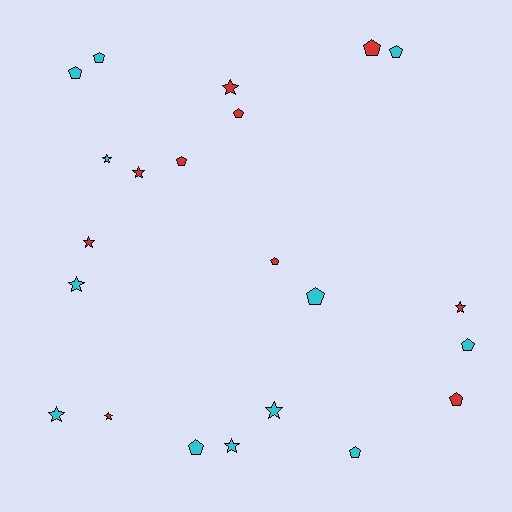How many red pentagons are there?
There are 5 red pentagons.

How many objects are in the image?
There are 22 objects.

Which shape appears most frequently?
Pentagon, with 12 objects.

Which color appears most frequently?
Cyan, with 12 objects.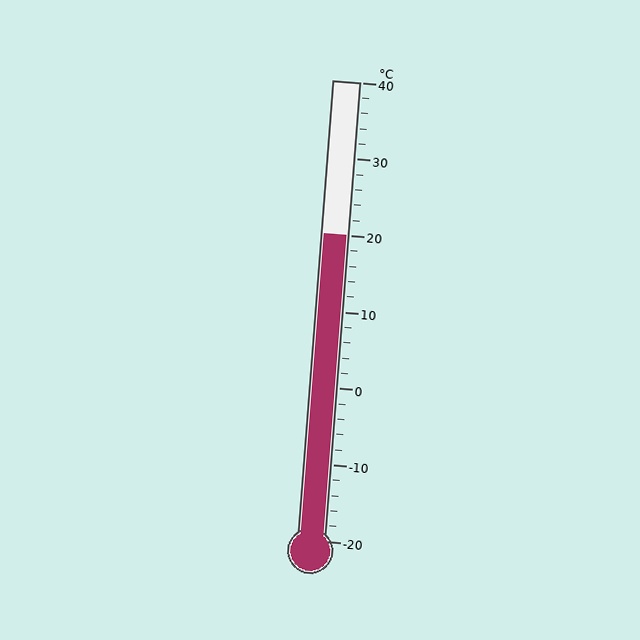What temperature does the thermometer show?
The thermometer shows approximately 20°C.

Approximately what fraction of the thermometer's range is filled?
The thermometer is filled to approximately 65% of its range.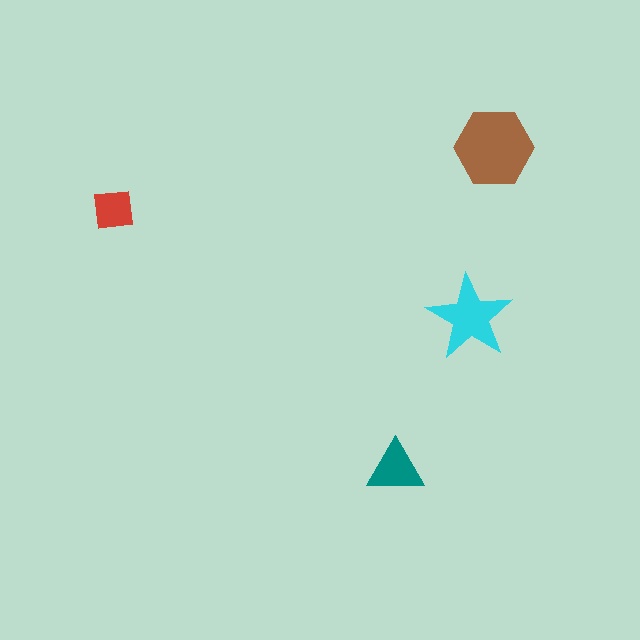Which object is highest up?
The brown hexagon is topmost.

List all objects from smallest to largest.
The red square, the teal triangle, the cyan star, the brown hexagon.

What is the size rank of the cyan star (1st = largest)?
2nd.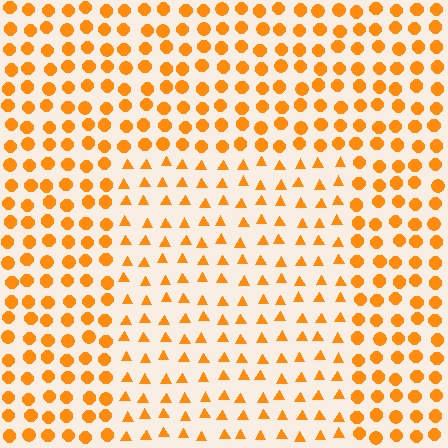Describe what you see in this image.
The image is filled with small orange elements arranged in a uniform grid. A rectangle-shaped region contains triangles, while the surrounding area contains circles. The boundary is defined purely by the change in element shape.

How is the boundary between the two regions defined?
The boundary is defined by a change in element shape: triangles inside vs. circles outside. All elements share the same color and spacing.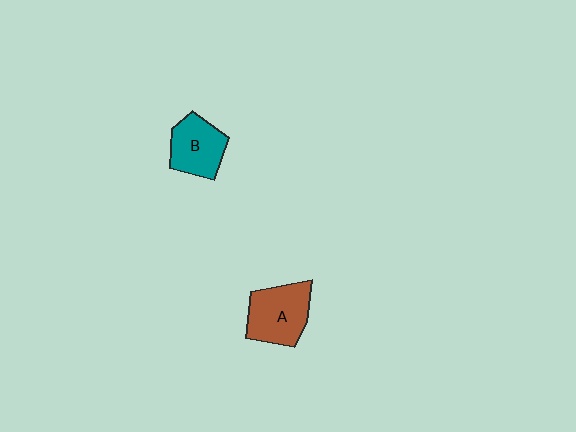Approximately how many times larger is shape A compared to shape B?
Approximately 1.2 times.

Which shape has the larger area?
Shape A (brown).